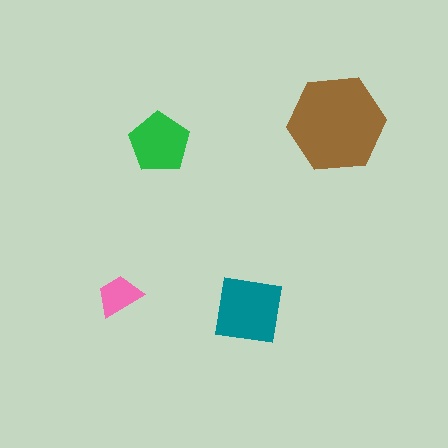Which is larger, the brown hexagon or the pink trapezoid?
The brown hexagon.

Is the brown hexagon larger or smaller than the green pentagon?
Larger.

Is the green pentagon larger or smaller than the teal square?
Smaller.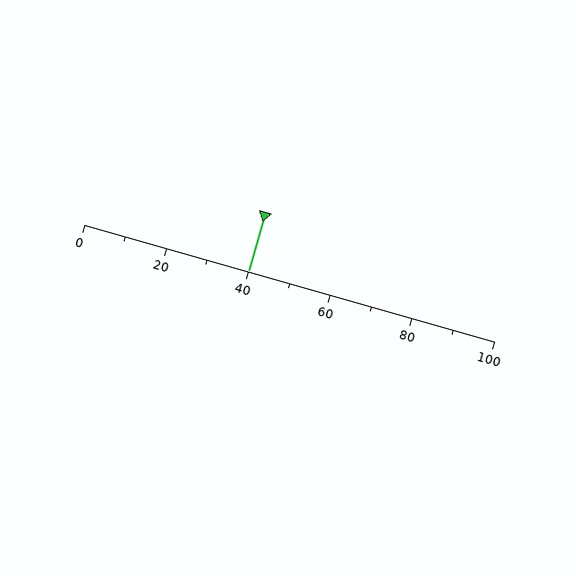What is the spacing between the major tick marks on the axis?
The major ticks are spaced 20 apart.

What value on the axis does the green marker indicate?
The marker indicates approximately 40.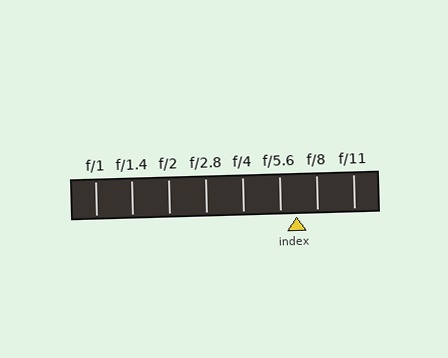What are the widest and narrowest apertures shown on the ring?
The widest aperture shown is f/1 and the narrowest is f/11.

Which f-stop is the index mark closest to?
The index mark is closest to f/5.6.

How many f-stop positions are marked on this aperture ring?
There are 8 f-stop positions marked.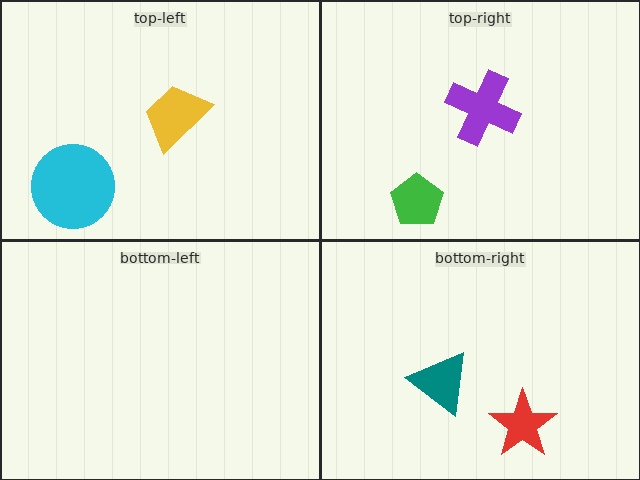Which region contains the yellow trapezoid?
The top-left region.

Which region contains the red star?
The bottom-right region.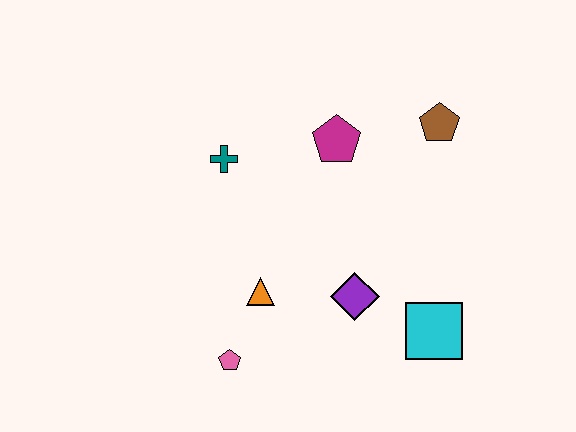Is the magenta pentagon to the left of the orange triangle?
No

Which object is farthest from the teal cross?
The cyan square is farthest from the teal cross.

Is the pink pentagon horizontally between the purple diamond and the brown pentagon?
No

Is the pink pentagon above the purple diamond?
No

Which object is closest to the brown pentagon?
The magenta pentagon is closest to the brown pentagon.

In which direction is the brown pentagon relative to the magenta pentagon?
The brown pentagon is to the right of the magenta pentagon.